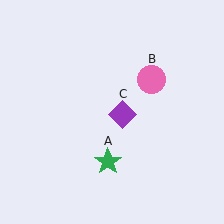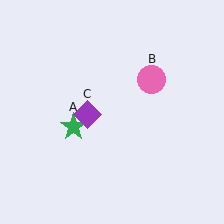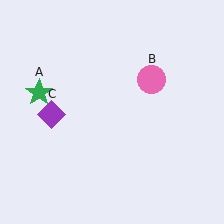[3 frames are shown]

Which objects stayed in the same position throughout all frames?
Pink circle (object B) remained stationary.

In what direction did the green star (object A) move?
The green star (object A) moved up and to the left.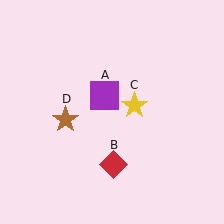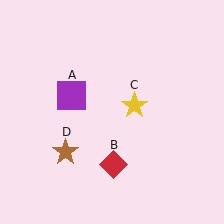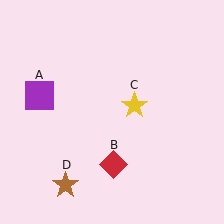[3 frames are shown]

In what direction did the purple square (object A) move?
The purple square (object A) moved left.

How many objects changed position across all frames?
2 objects changed position: purple square (object A), brown star (object D).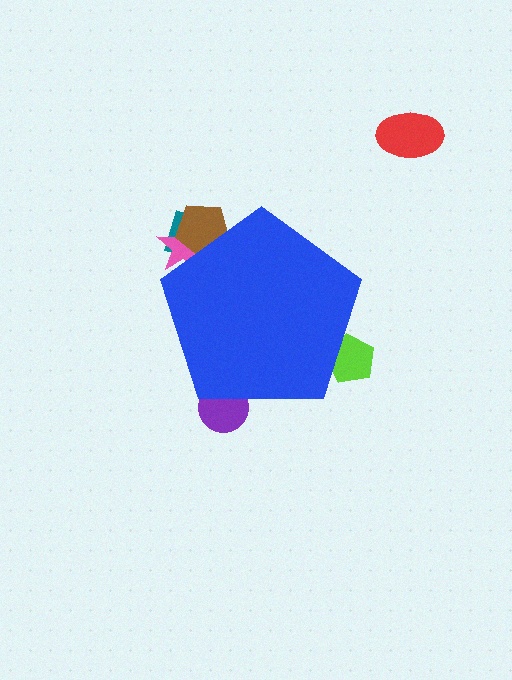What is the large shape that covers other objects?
A blue pentagon.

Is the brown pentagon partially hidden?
Yes, the brown pentagon is partially hidden behind the blue pentagon.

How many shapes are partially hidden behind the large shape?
5 shapes are partially hidden.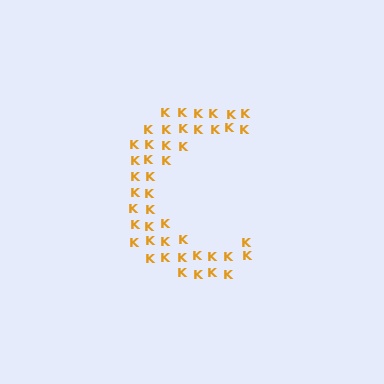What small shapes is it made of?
It is made of small letter K's.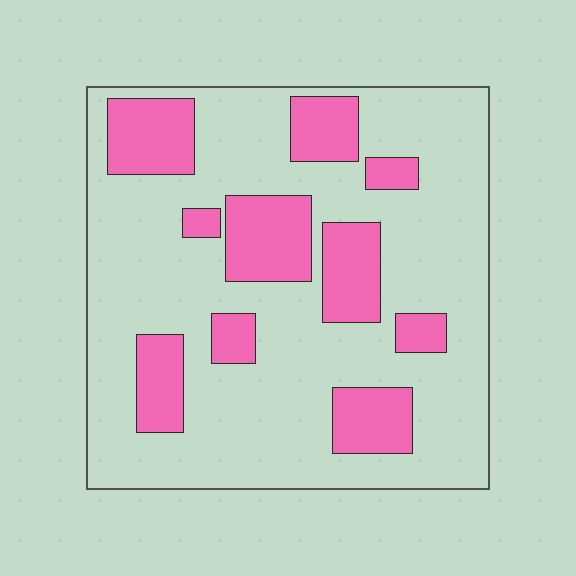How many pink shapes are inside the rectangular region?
10.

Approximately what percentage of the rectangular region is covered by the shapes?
Approximately 25%.